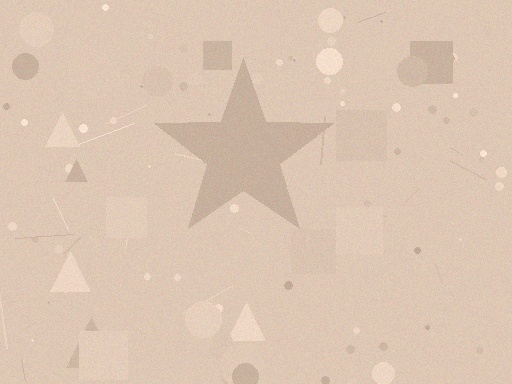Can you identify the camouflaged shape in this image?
The camouflaged shape is a star.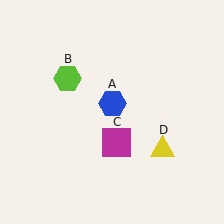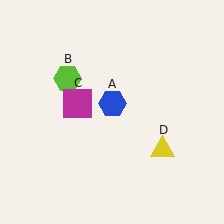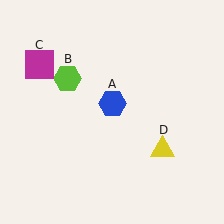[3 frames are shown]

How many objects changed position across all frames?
1 object changed position: magenta square (object C).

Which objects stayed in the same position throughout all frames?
Blue hexagon (object A) and lime hexagon (object B) and yellow triangle (object D) remained stationary.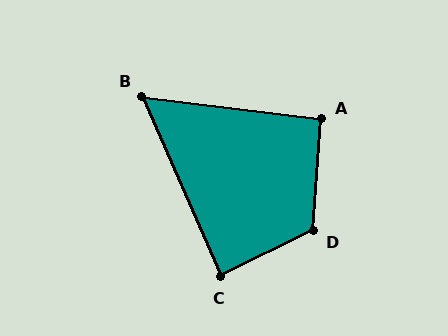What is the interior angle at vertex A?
Approximately 93 degrees (approximately right).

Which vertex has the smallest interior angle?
B, at approximately 59 degrees.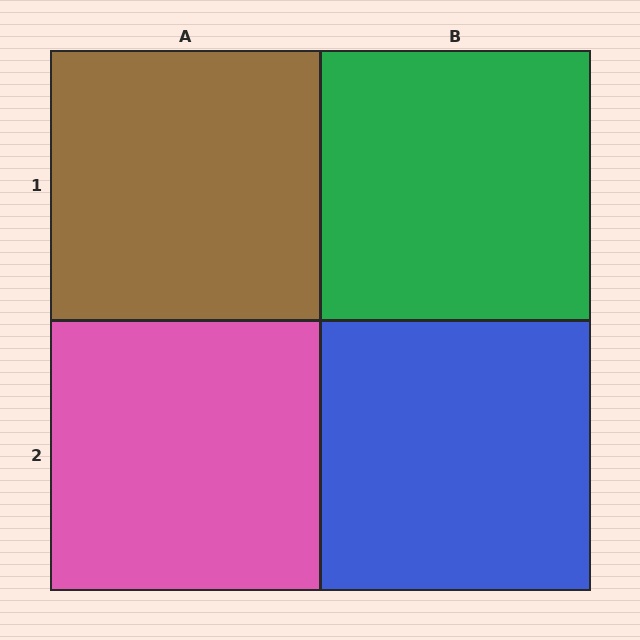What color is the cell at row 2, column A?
Pink.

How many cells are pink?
1 cell is pink.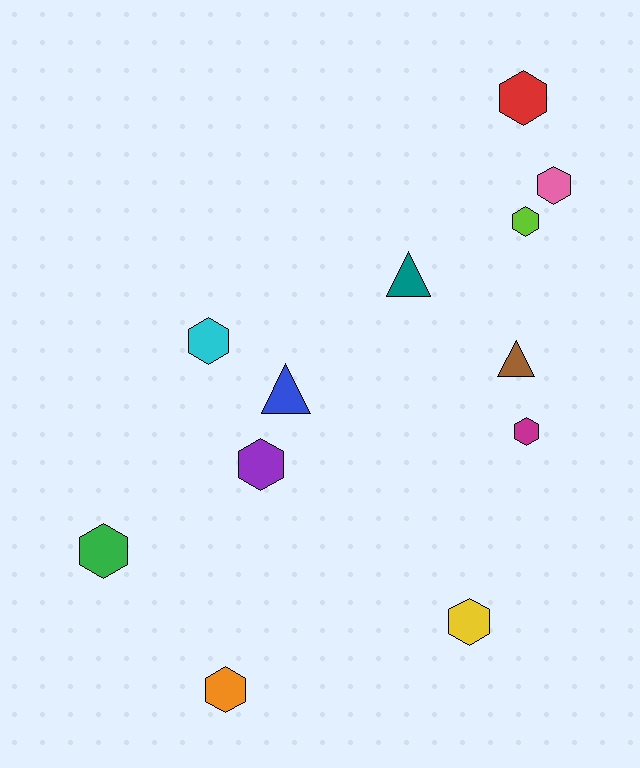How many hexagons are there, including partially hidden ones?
There are 9 hexagons.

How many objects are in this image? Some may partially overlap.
There are 12 objects.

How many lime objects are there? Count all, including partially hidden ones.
There is 1 lime object.